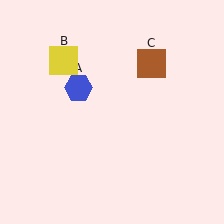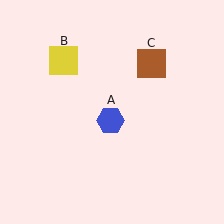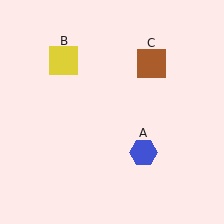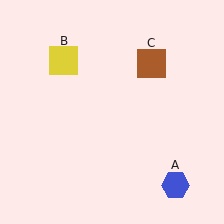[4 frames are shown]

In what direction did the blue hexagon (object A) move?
The blue hexagon (object A) moved down and to the right.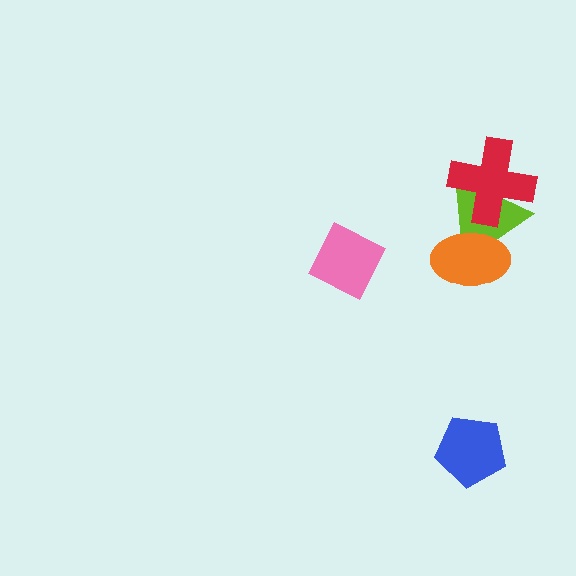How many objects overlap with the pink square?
0 objects overlap with the pink square.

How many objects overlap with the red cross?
1 object overlaps with the red cross.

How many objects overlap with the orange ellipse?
1 object overlaps with the orange ellipse.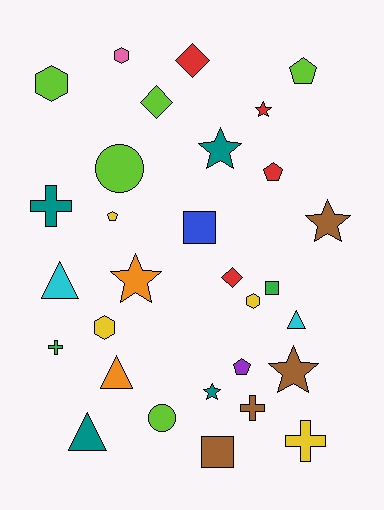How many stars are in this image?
There are 6 stars.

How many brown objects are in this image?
There are 4 brown objects.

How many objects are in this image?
There are 30 objects.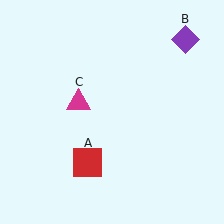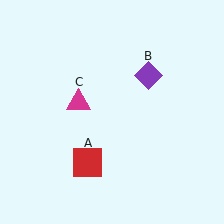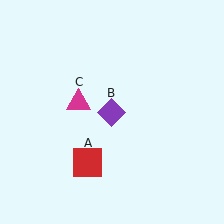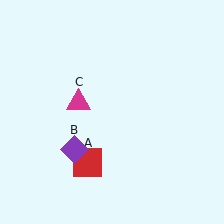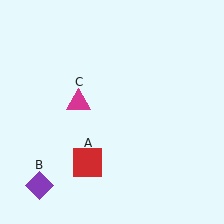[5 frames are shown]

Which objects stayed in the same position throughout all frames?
Red square (object A) and magenta triangle (object C) remained stationary.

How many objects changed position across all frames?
1 object changed position: purple diamond (object B).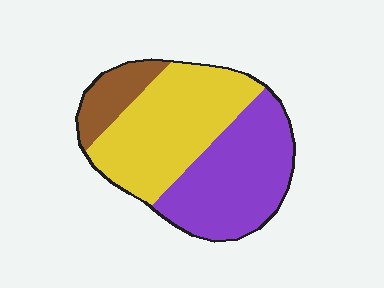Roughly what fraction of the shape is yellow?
Yellow covers around 45% of the shape.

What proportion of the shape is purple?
Purple covers roughly 40% of the shape.